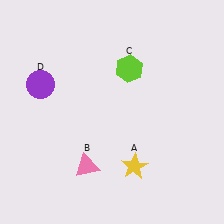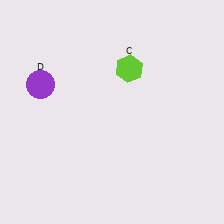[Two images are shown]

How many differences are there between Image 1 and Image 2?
There are 2 differences between the two images.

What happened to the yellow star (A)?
The yellow star (A) was removed in Image 2. It was in the bottom-right area of Image 1.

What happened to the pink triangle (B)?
The pink triangle (B) was removed in Image 2. It was in the bottom-left area of Image 1.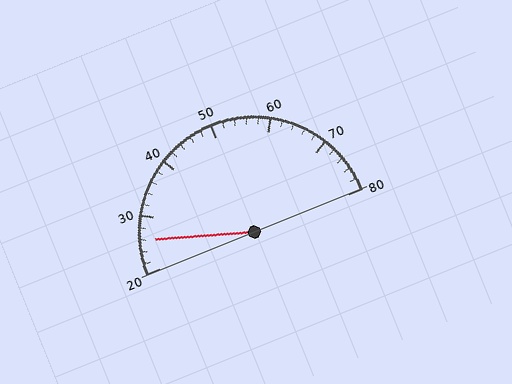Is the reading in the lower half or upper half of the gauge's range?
The reading is in the lower half of the range (20 to 80).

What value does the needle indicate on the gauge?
The needle indicates approximately 26.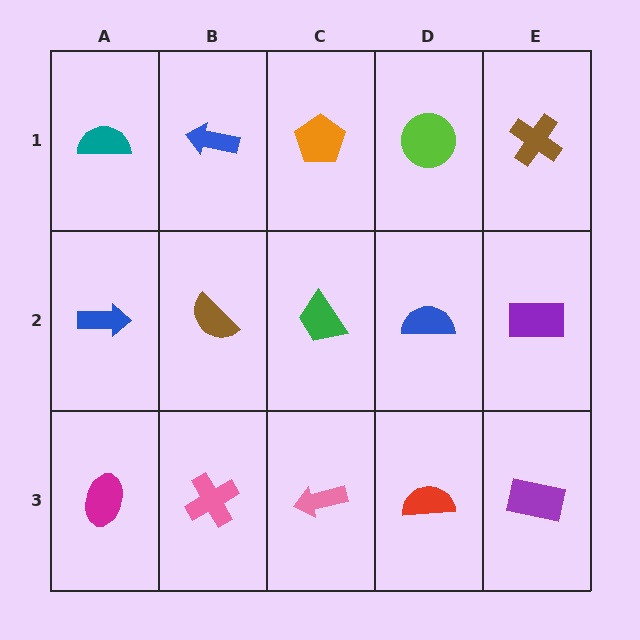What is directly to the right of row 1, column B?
An orange pentagon.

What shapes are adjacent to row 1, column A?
A blue arrow (row 2, column A), a blue arrow (row 1, column B).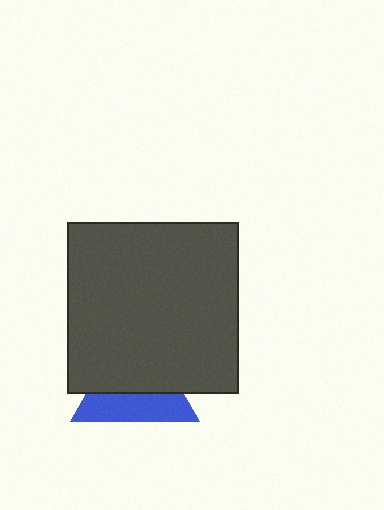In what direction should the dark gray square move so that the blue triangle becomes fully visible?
The dark gray square should move up. That is the shortest direction to clear the overlap and leave the blue triangle fully visible.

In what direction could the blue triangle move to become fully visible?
The blue triangle could move down. That would shift it out from behind the dark gray square entirely.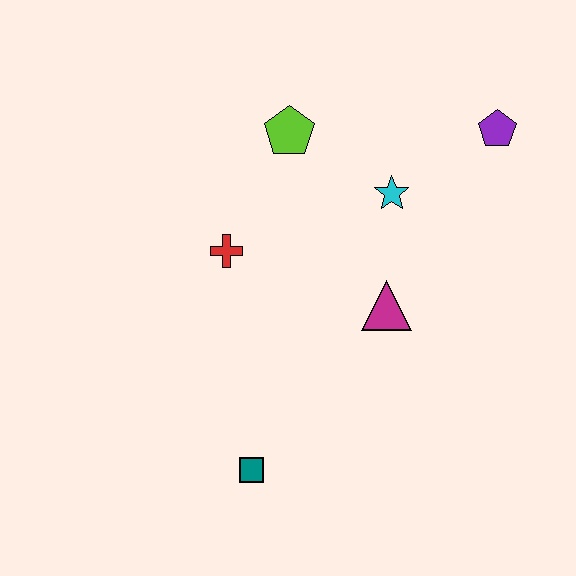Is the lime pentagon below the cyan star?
No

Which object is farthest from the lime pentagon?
The teal square is farthest from the lime pentagon.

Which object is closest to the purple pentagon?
The cyan star is closest to the purple pentagon.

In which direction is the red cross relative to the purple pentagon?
The red cross is to the left of the purple pentagon.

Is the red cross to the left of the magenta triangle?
Yes